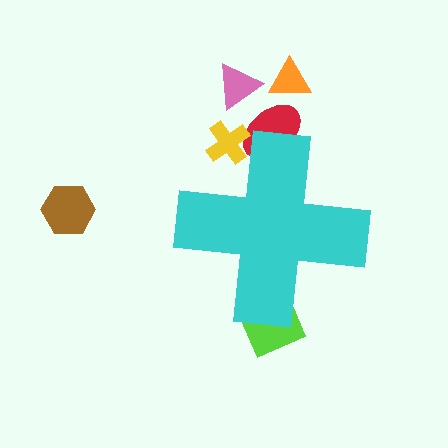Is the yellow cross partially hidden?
Yes, the yellow cross is partially hidden behind the cyan cross.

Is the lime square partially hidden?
Yes, the lime square is partially hidden behind the cyan cross.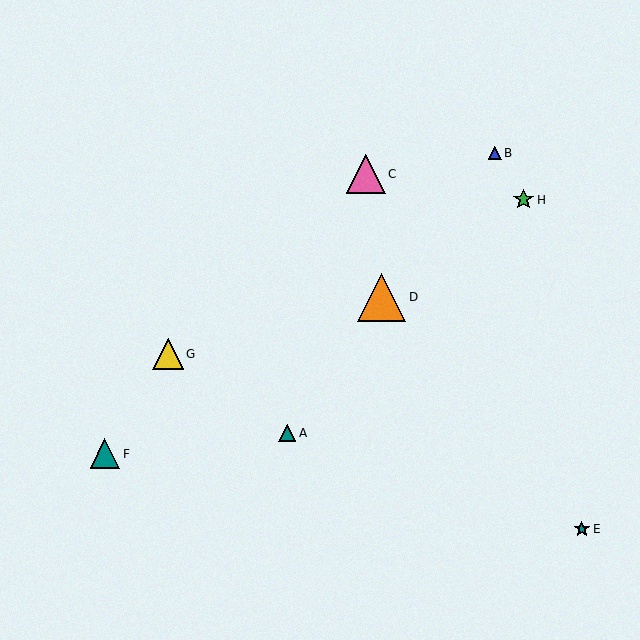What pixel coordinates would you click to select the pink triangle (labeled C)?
Click at (366, 174) to select the pink triangle C.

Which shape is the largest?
The orange triangle (labeled D) is the largest.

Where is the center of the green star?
The center of the green star is at (523, 200).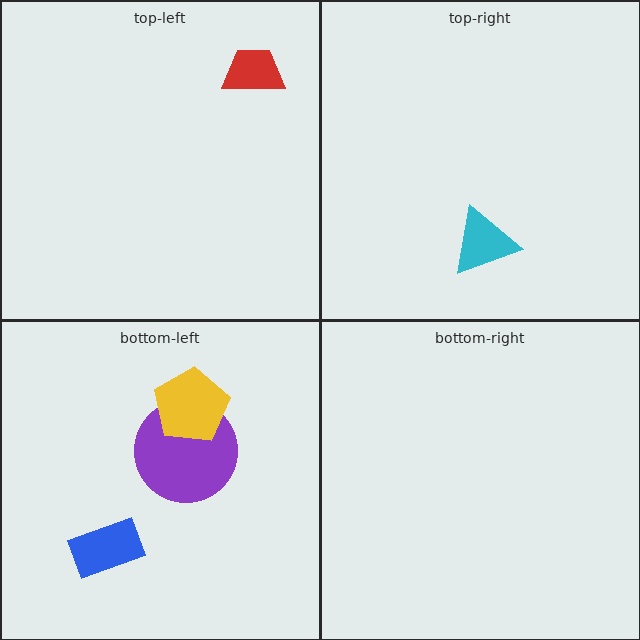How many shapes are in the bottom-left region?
3.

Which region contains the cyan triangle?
The top-right region.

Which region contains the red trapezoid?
The top-left region.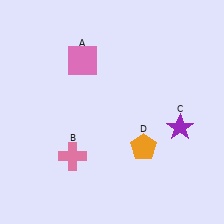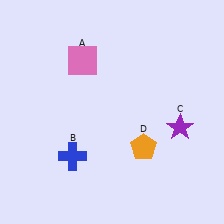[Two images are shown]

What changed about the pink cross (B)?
In Image 1, B is pink. In Image 2, it changed to blue.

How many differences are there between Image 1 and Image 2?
There is 1 difference between the two images.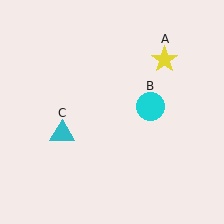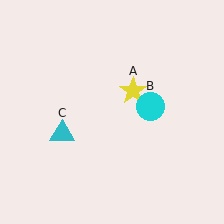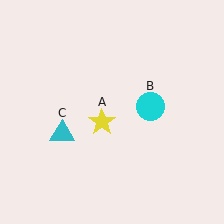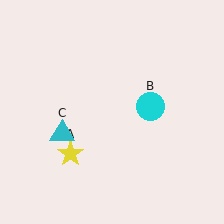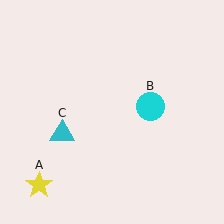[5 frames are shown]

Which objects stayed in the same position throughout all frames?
Cyan circle (object B) and cyan triangle (object C) remained stationary.